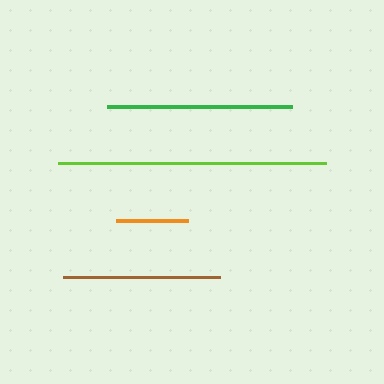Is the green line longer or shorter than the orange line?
The green line is longer than the orange line.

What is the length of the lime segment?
The lime segment is approximately 268 pixels long.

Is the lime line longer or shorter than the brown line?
The lime line is longer than the brown line.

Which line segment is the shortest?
The orange line is the shortest at approximately 72 pixels.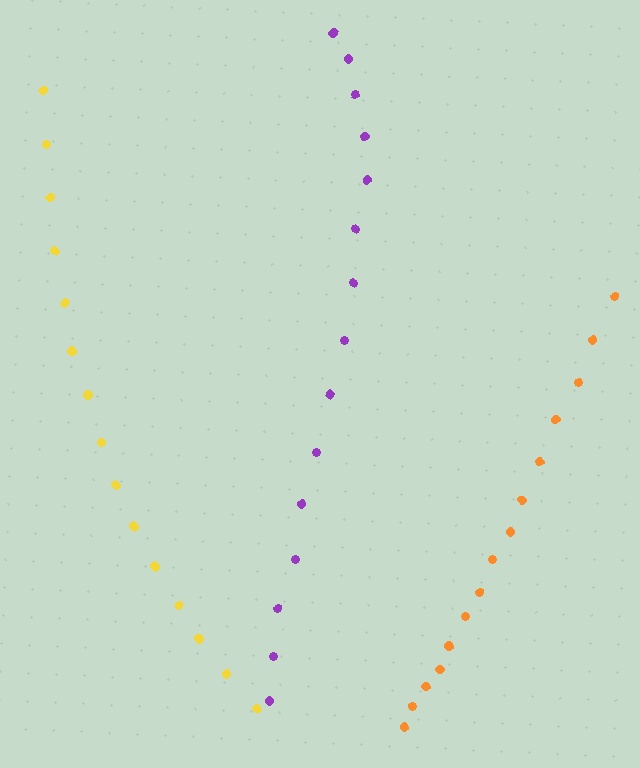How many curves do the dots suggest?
There are 3 distinct paths.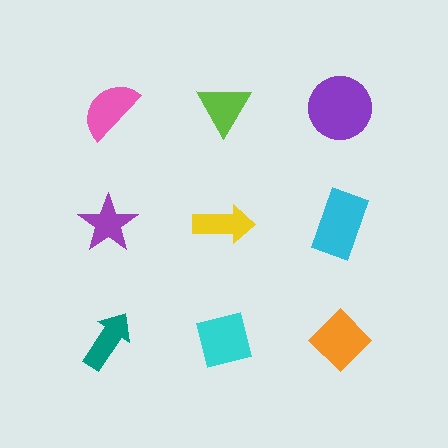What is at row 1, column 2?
A lime triangle.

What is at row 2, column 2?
A yellow arrow.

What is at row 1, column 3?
A purple circle.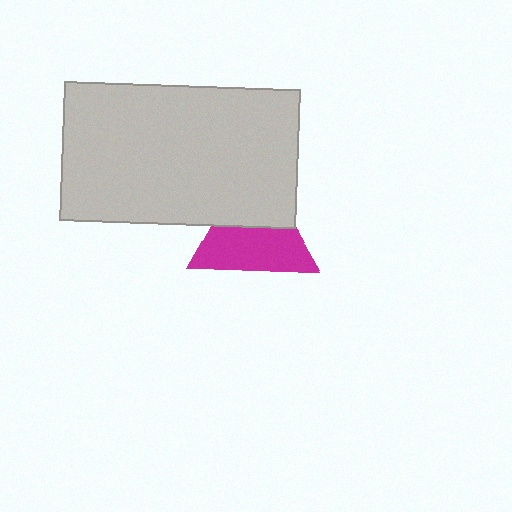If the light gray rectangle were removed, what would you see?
You would see the complete magenta triangle.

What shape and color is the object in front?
The object in front is a light gray rectangle.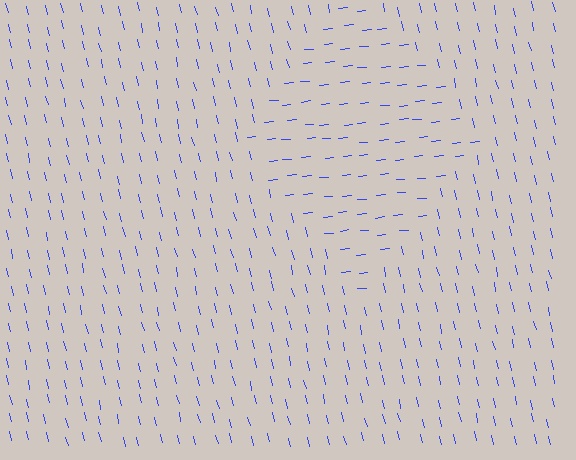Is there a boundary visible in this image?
Yes, there is a texture boundary formed by a change in line orientation.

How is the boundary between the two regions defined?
The boundary is defined purely by a change in line orientation (approximately 82 degrees difference). All lines are the same color and thickness.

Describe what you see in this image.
The image is filled with small blue line segments. A diamond region in the image has lines oriented differently from the surrounding lines, creating a visible texture boundary.